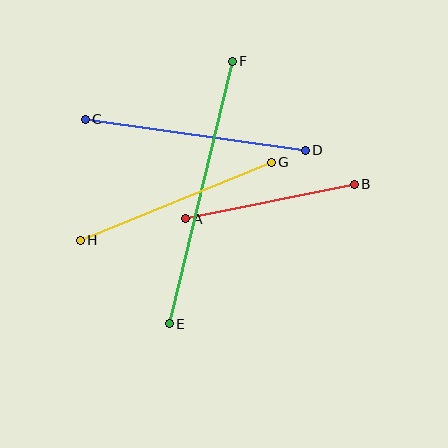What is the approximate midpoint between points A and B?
The midpoint is at approximately (270, 202) pixels.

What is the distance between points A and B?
The distance is approximately 172 pixels.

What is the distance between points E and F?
The distance is approximately 270 pixels.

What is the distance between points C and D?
The distance is approximately 222 pixels.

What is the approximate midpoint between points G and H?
The midpoint is at approximately (176, 201) pixels.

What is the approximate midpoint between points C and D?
The midpoint is at approximately (195, 135) pixels.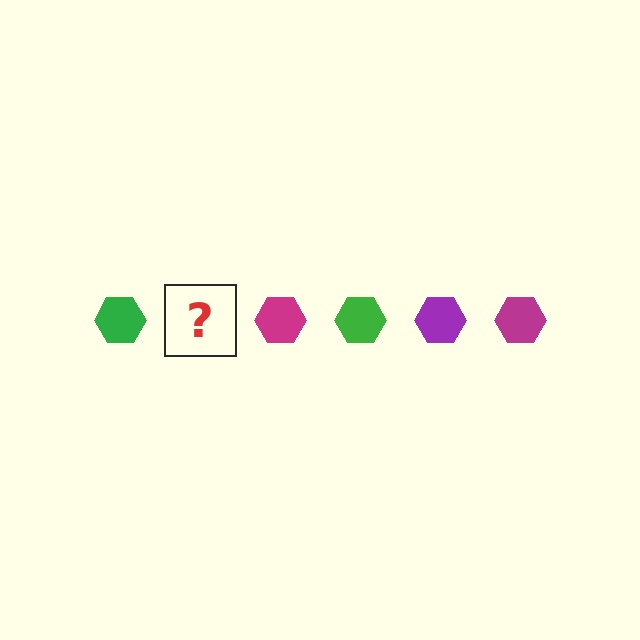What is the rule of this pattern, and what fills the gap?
The rule is that the pattern cycles through green, purple, magenta hexagons. The gap should be filled with a purple hexagon.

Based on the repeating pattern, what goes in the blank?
The blank should be a purple hexagon.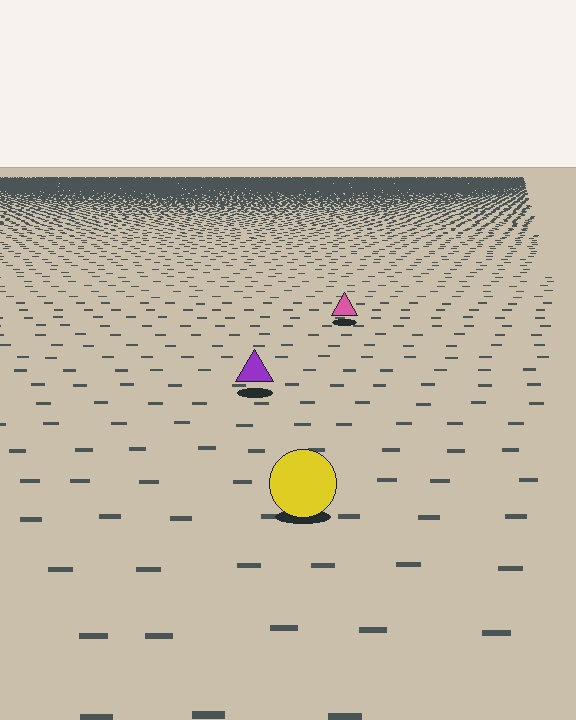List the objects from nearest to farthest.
From nearest to farthest: the yellow circle, the purple triangle, the pink triangle.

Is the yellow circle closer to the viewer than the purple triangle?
Yes. The yellow circle is closer — you can tell from the texture gradient: the ground texture is coarser near it.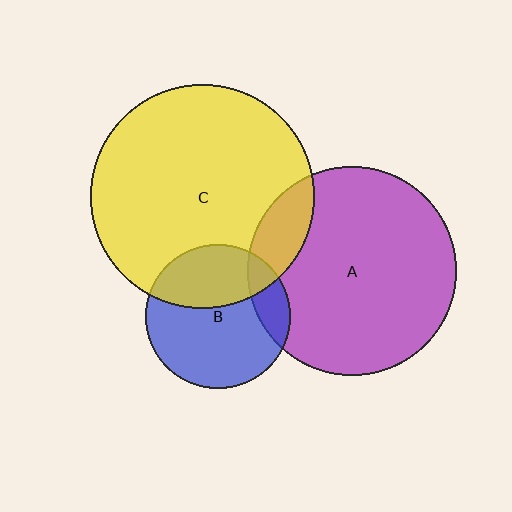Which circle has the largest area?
Circle C (yellow).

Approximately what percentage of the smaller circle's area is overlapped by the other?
Approximately 15%.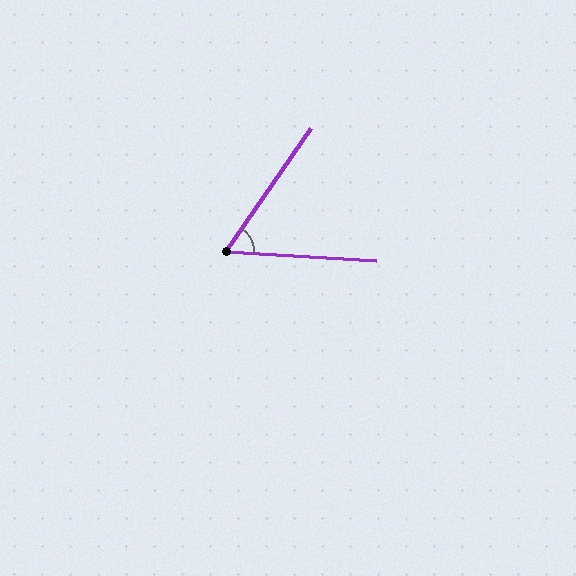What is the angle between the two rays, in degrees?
Approximately 59 degrees.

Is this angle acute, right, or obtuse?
It is acute.